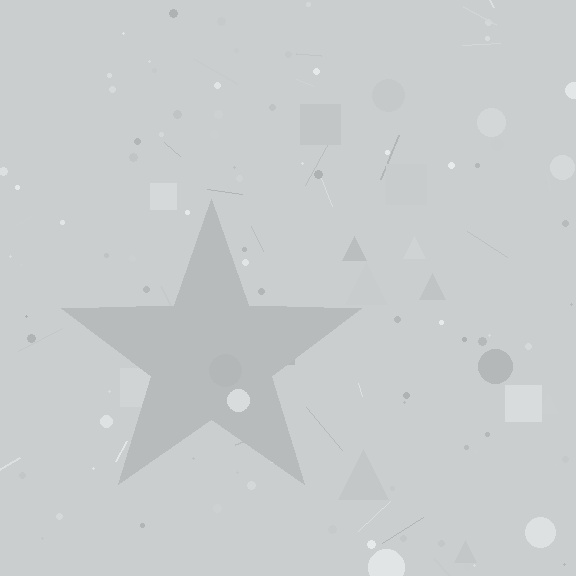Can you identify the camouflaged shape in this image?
The camouflaged shape is a star.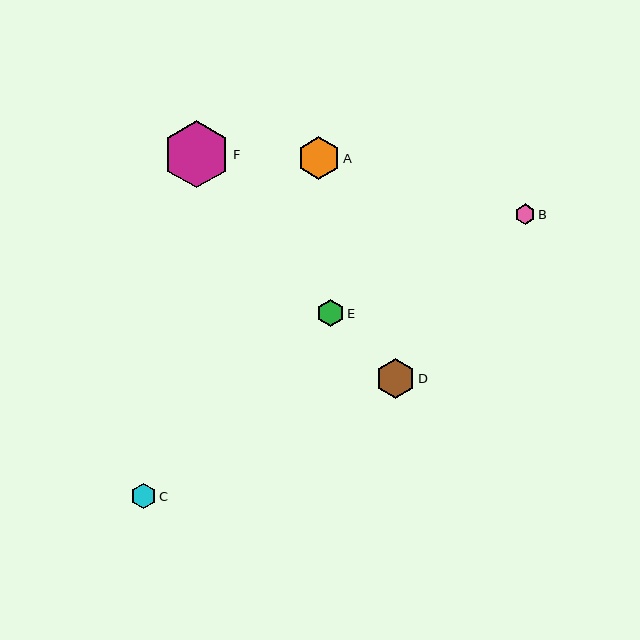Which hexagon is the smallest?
Hexagon B is the smallest with a size of approximately 20 pixels.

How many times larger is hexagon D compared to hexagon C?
Hexagon D is approximately 1.5 times the size of hexagon C.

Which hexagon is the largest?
Hexagon F is the largest with a size of approximately 68 pixels.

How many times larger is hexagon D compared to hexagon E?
Hexagon D is approximately 1.4 times the size of hexagon E.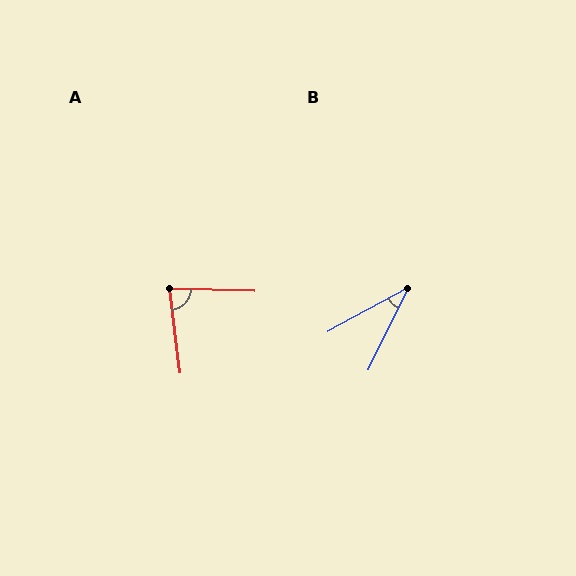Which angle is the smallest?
B, at approximately 36 degrees.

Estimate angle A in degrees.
Approximately 81 degrees.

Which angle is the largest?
A, at approximately 81 degrees.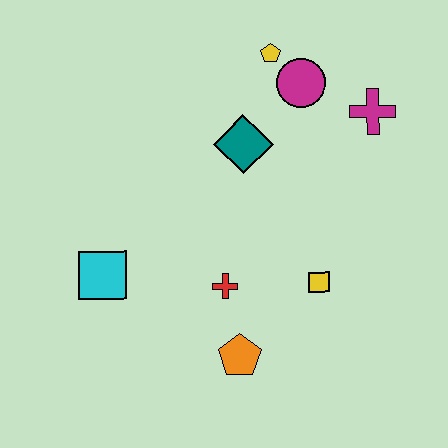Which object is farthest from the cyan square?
The magenta cross is farthest from the cyan square.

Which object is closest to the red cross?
The orange pentagon is closest to the red cross.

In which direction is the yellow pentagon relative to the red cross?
The yellow pentagon is above the red cross.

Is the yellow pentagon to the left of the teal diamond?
No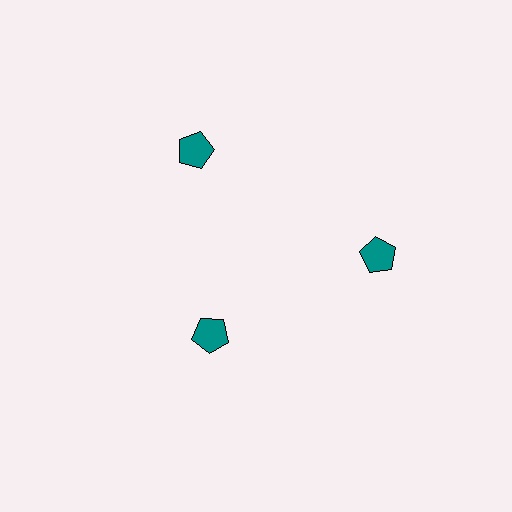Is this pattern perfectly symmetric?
No. The 3 teal pentagons are arranged in a ring, but one element near the 7 o'clock position is pulled inward toward the center, breaking the 3-fold rotational symmetry.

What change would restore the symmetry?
The symmetry would be restored by moving it outward, back onto the ring so that all 3 pentagons sit at equal angles and equal distance from the center.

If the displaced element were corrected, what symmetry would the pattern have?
It would have 3-fold rotational symmetry — the pattern would map onto itself every 120 degrees.